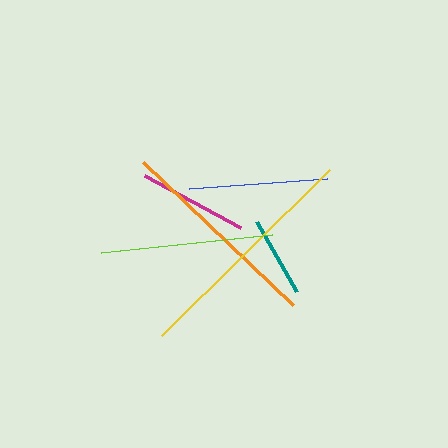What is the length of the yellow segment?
The yellow segment is approximately 237 pixels long.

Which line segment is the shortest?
The teal line is the shortest at approximately 80 pixels.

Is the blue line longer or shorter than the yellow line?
The yellow line is longer than the blue line.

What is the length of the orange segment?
The orange segment is approximately 207 pixels long.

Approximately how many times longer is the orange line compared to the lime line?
The orange line is approximately 1.2 times the length of the lime line.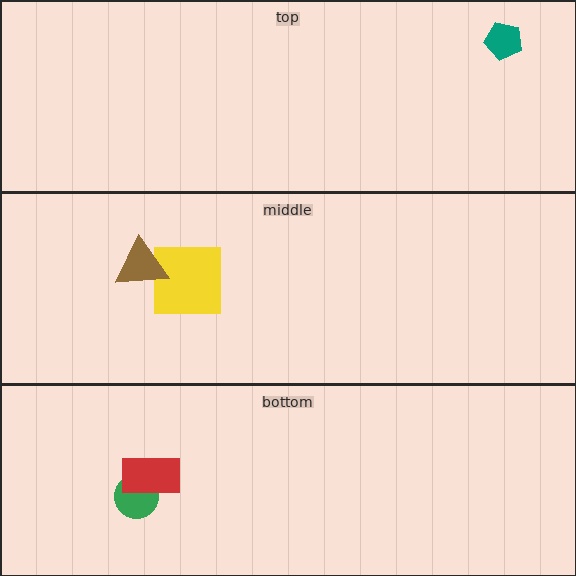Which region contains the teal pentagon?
The top region.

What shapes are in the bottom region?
The green circle, the red rectangle.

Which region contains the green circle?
The bottom region.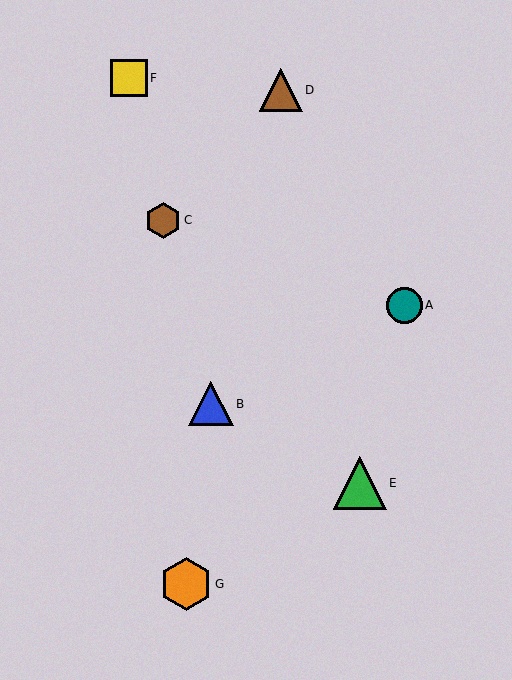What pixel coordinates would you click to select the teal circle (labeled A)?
Click at (404, 305) to select the teal circle A.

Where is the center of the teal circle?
The center of the teal circle is at (404, 305).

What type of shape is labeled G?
Shape G is an orange hexagon.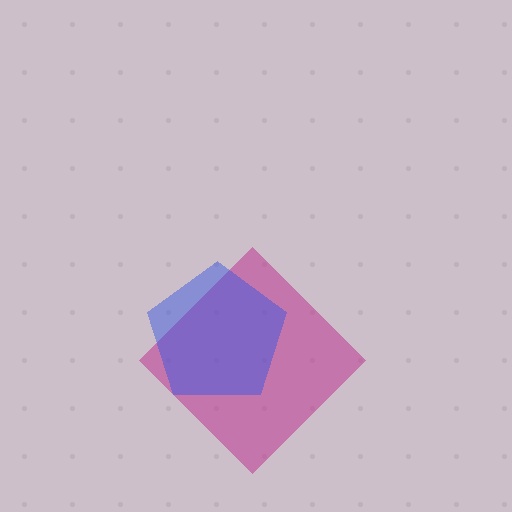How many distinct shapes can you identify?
There are 2 distinct shapes: a magenta diamond, a blue pentagon.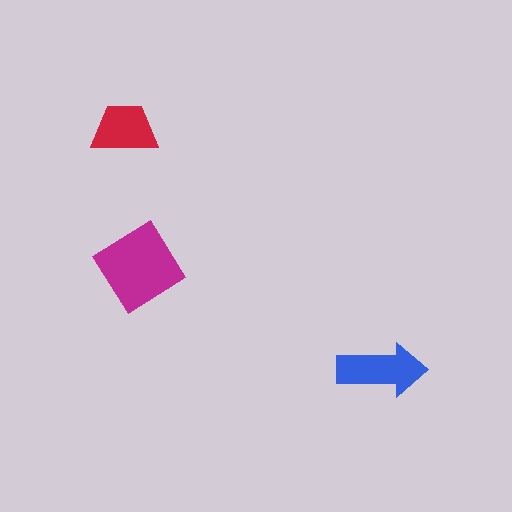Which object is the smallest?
The red trapezoid.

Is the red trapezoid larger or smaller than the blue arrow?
Smaller.